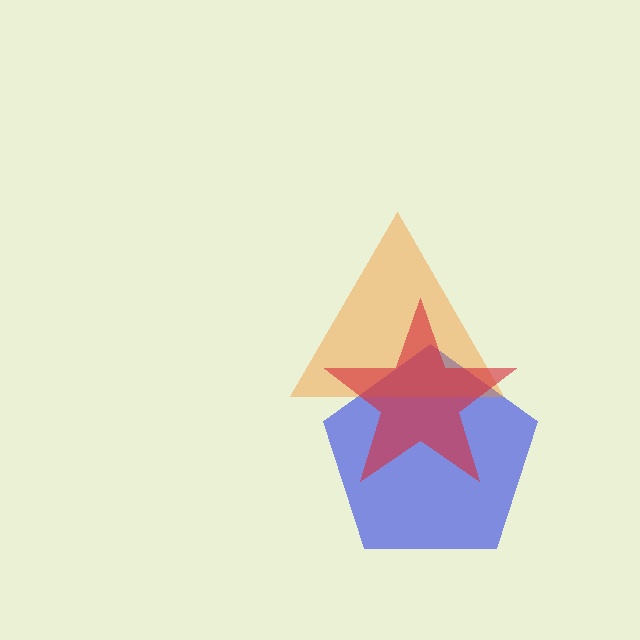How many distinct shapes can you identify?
There are 3 distinct shapes: a blue pentagon, an orange triangle, a red star.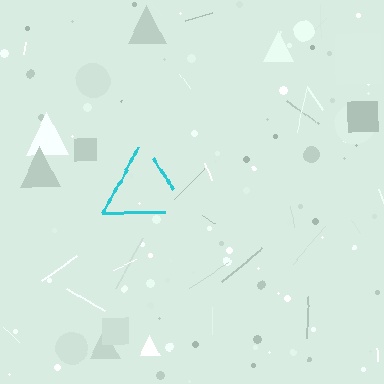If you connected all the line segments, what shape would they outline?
They would outline a triangle.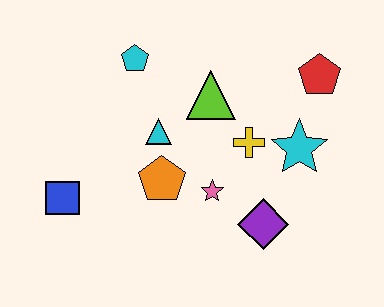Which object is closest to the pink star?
The orange pentagon is closest to the pink star.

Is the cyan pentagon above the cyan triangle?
Yes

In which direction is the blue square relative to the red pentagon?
The blue square is to the left of the red pentagon.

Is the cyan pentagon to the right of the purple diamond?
No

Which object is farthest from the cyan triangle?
The red pentagon is farthest from the cyan triangle.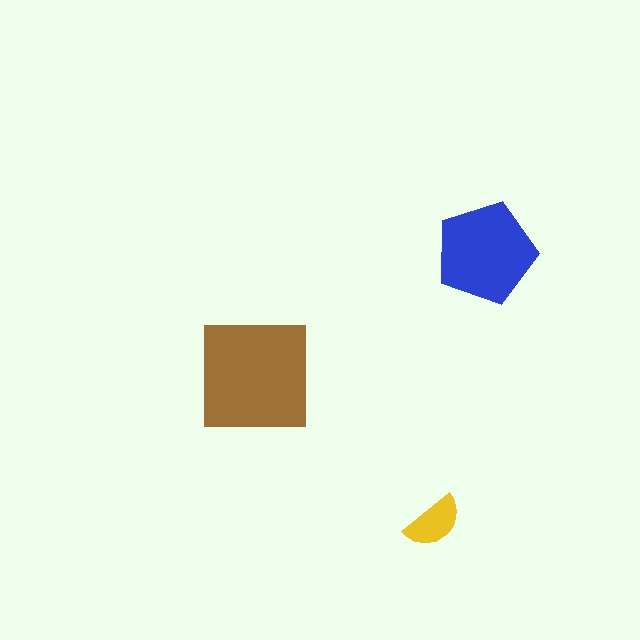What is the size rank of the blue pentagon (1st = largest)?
2nd.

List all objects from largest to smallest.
The brown square, the blue pentagon, the yellow semicircle.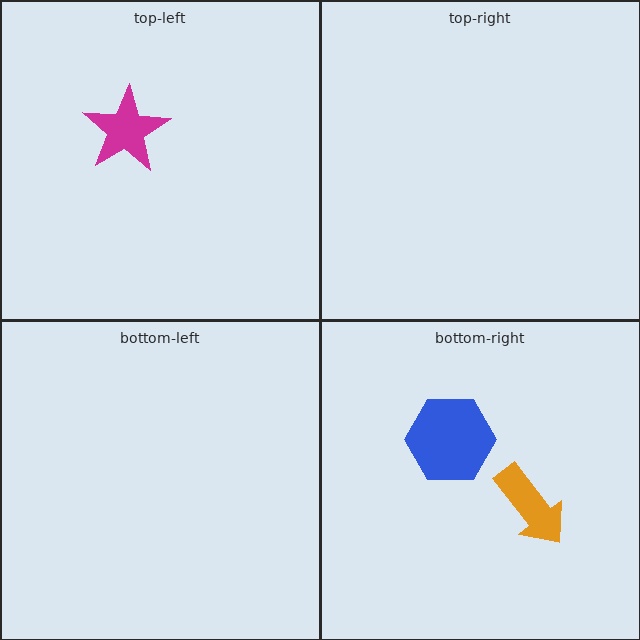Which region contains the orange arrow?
The bottom-right region.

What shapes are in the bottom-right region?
The blue hexagon, the orange arrow.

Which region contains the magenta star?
The top-left region.